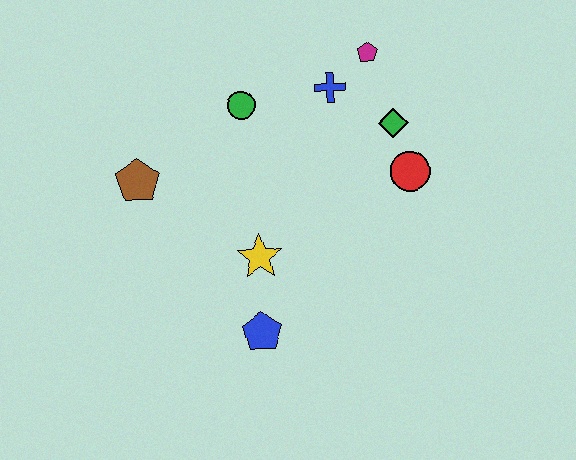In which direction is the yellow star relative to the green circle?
The yellow star is below the green circle.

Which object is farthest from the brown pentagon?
The red circle is farthest from the brown pentagon.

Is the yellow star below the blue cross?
Yes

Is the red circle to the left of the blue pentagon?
No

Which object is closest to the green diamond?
The red circle is closest to the green diamond.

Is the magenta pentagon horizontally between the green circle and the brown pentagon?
No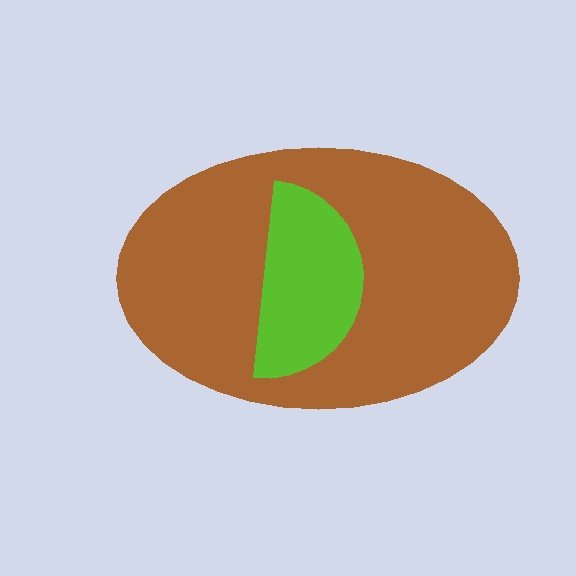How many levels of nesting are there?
2.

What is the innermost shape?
The lime semicircle.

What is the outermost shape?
The brown ellipse.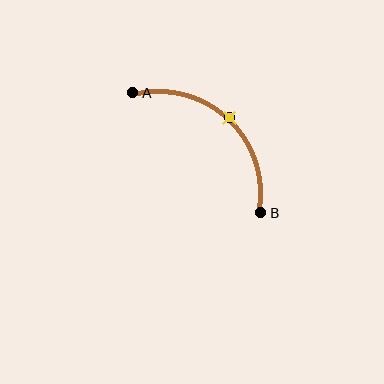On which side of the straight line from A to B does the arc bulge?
The arc bulges above and to the right of the straight line connecting A and B.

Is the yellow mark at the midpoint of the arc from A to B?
Yes. The yellow mark lies on the arc at equal arc-length from both A and B — it is the arc midpoint.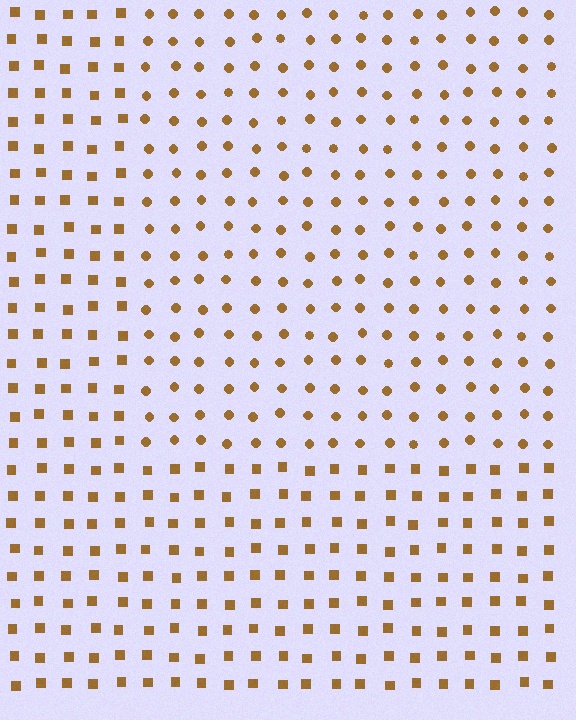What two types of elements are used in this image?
The image uses circles inside the rectangle region and squares outside it.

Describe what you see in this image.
The image is filled with small brown elements arranged in a uniform grid. A rectangle-shaped region contains circles, while the surrounding area contains squares. The boundary is defined purely by the change in element shape.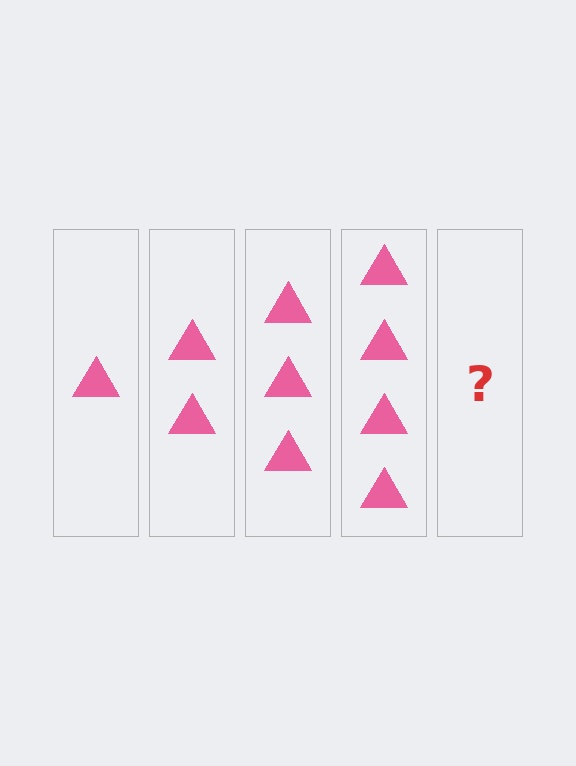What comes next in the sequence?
The next element should be 5 triangles.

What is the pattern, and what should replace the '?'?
The pattern is that each step adds one more triangle. The '?' should be 5 triangles.